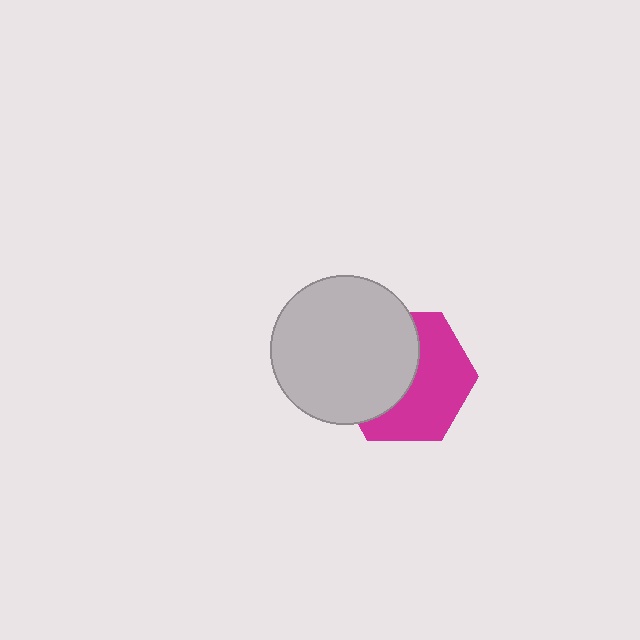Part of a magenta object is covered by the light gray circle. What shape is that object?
It is a hexagon.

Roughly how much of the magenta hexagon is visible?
About half of it is visible (roughly 52%).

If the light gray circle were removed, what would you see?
You would see the complete magenta hexagon.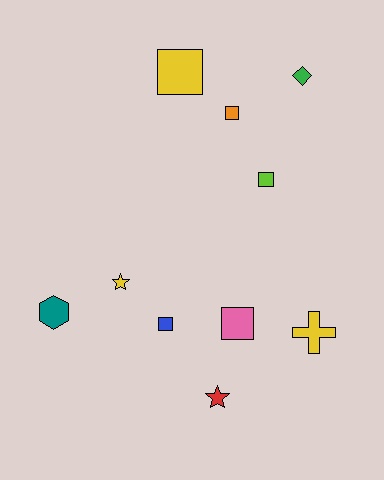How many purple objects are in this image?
There are no purple objects.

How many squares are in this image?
There are 5 squares.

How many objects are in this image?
There are 10 objects.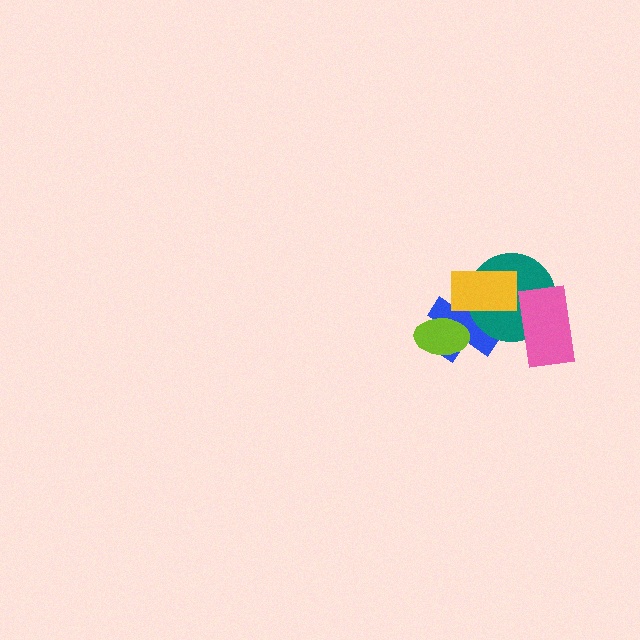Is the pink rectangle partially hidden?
No, no other shape covers it.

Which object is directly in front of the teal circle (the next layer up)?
The pink rectangle is directly in front of the teal circle.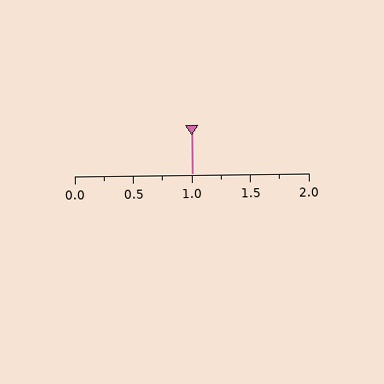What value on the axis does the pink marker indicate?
The marker indicates approximately 1.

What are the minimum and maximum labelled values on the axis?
The axis runs from 0.0 to 2.0.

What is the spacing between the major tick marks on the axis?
The major ticks are spaced 0.5 apart.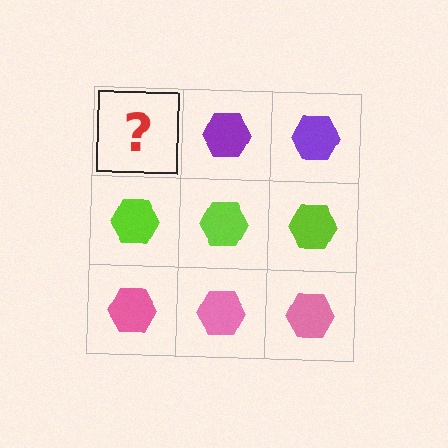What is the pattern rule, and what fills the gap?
The rule is that each row has a consistent color. The gap should be filled with a purple hexagon.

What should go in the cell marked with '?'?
The missing cell should contain a purple hexagon.